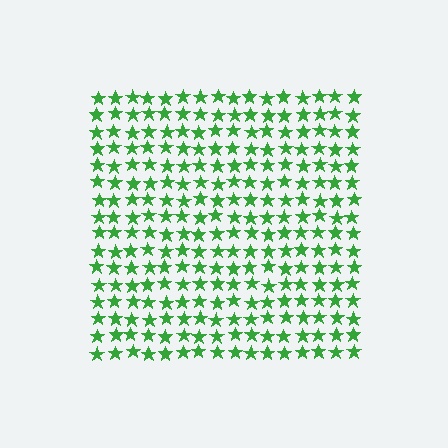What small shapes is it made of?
It is made of small stars.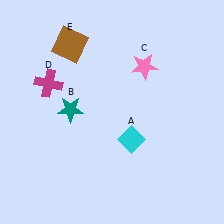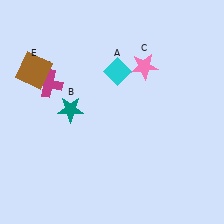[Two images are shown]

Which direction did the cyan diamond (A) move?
The cyan diamond (A) moved up.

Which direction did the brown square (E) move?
The brown square (E) moved left.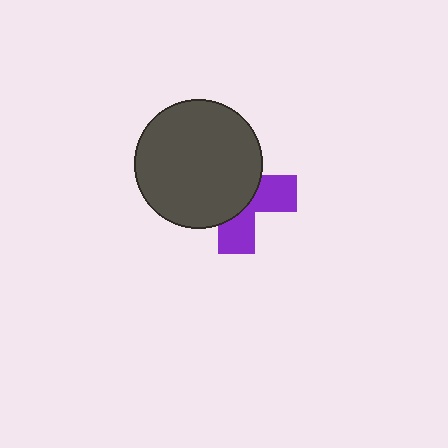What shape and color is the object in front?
The object in front is a dark gray circle.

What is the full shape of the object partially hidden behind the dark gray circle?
The partially hidden object is a purple cross.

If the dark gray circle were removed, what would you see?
You would see the complete purple cross.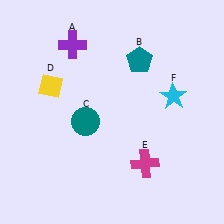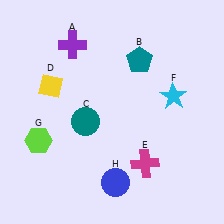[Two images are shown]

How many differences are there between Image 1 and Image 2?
There are 2 differences between the two images.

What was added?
A lime hexagon (G), a blue circle (H) were added in Image 2.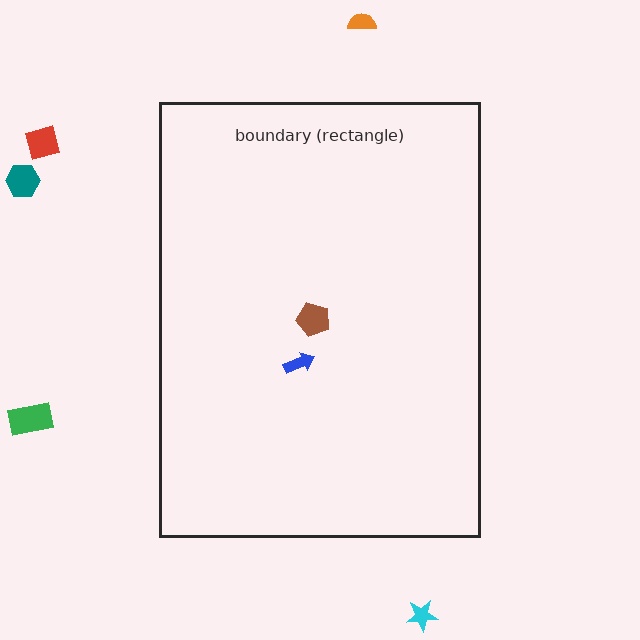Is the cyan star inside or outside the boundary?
Outside.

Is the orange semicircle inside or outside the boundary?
Outside.